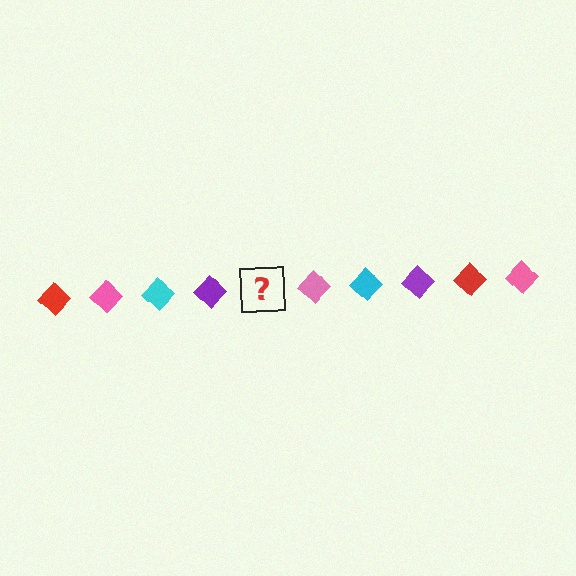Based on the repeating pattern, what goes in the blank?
The blank should be a red diamond.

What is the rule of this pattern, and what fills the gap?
The rule is that the pattern cycles through red, pink, cyan, purple diamonds. The gap should be filled with a red diamond.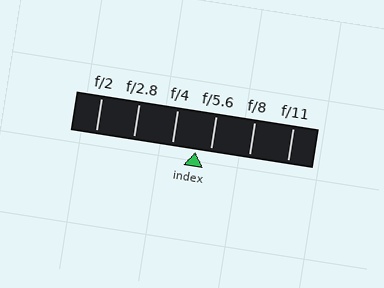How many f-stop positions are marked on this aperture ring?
There are 6 f-stop positions marked.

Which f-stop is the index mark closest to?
The index mark is closest to f/5.6.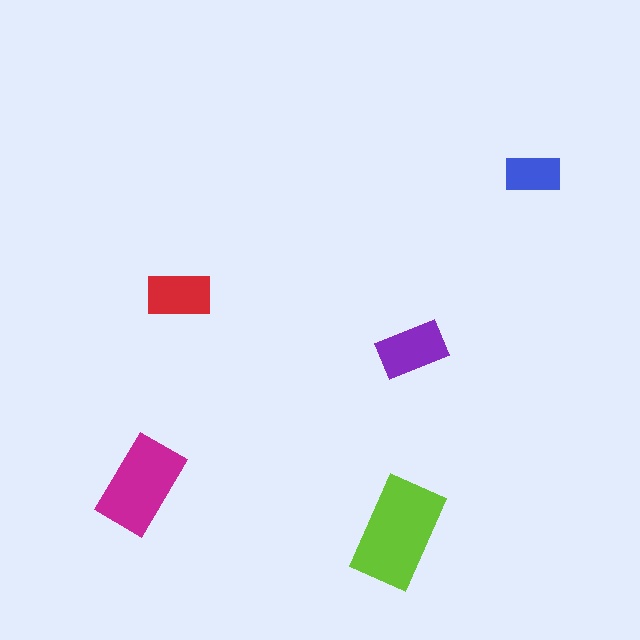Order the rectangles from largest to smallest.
the lime one, the magenta one, the purple one, the red one, the blue one.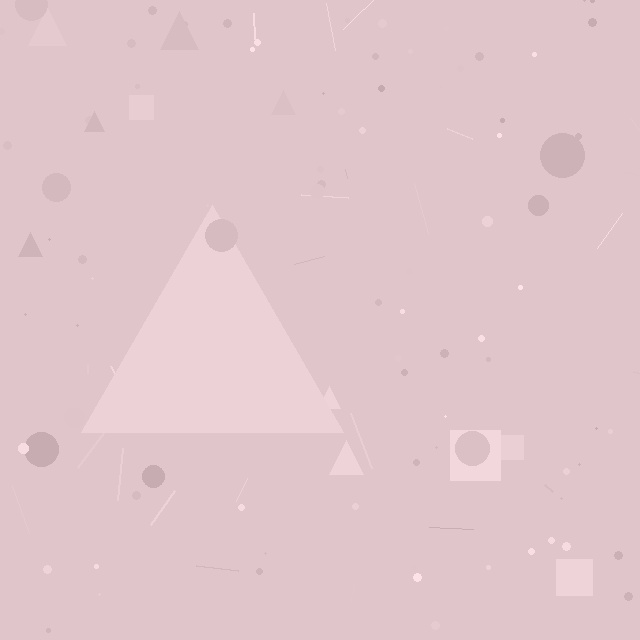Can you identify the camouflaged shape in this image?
The camouflaged shape is a triangle.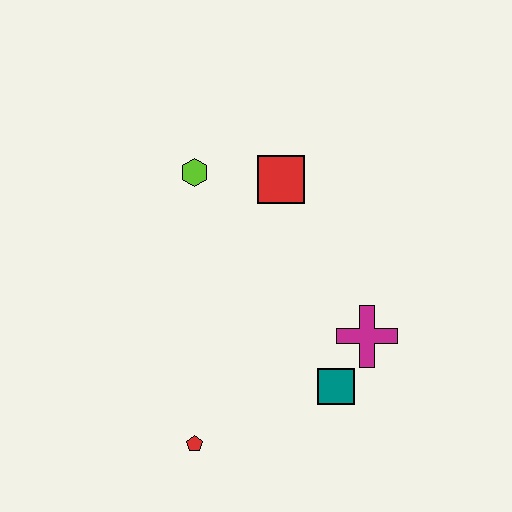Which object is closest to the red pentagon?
The teal square is closest to the red pentagon.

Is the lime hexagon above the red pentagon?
Yes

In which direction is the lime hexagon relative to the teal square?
The lime hexagon is above the teal square.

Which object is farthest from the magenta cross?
The lime hexagon is farthest from the magenta cross.